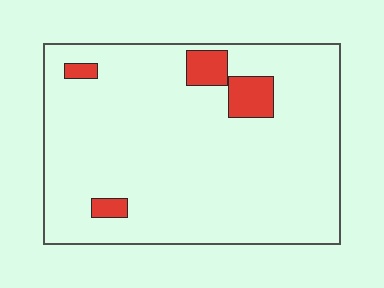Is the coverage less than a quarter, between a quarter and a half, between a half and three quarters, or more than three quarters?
Less than a quarter.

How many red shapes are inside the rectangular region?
4.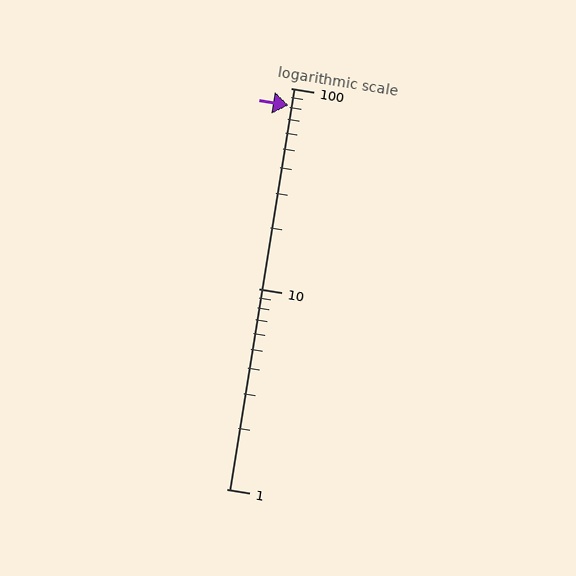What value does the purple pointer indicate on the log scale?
The pointer indicates approximately 82.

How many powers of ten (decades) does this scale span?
The scale spans 2 decades, from 1 to 100.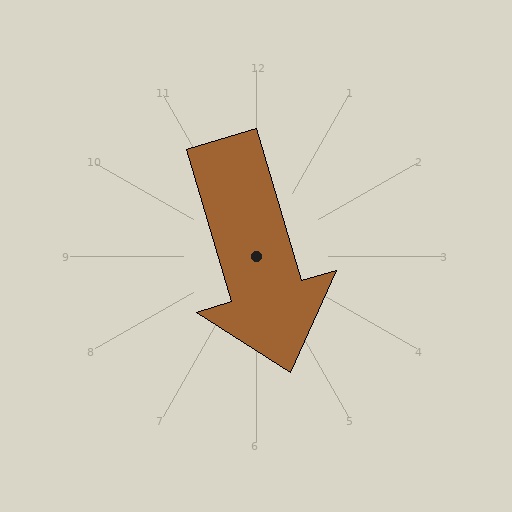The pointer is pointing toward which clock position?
Roughly 5 o'clock.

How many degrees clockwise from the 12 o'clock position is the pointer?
Approximately 163 degrees.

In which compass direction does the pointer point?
South.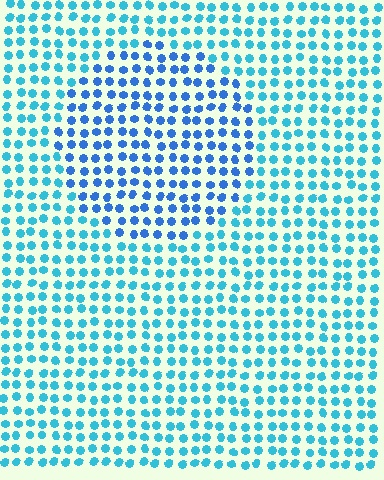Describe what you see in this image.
The image is filled with small cyan elements in a uniform arrangement. A circle-shaped region is visible where the elements are tinted to a slightly different hue, forming a subtle color boundary.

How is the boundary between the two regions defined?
The boundary is defined purely by a slight shift in hue (about 28 degrees). Spacing, size, and orientation are identical on both sides.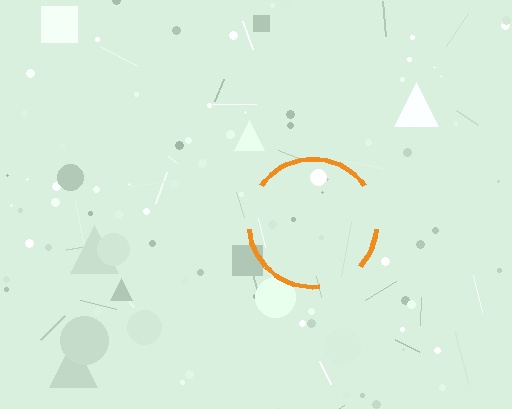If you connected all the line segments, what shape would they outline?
They would outline a circle.